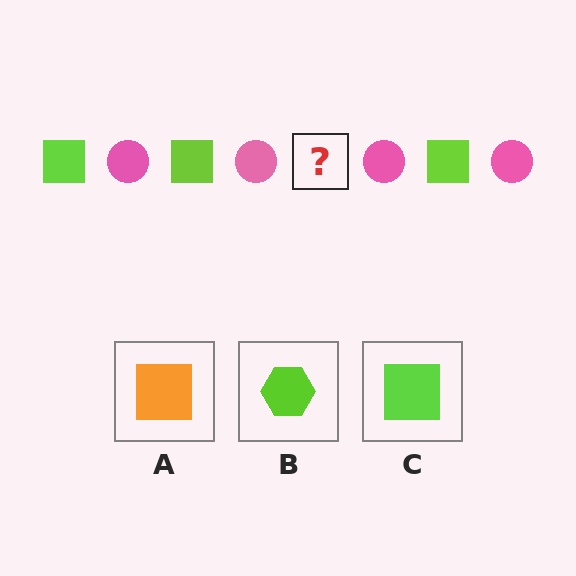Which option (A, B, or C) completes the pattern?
C.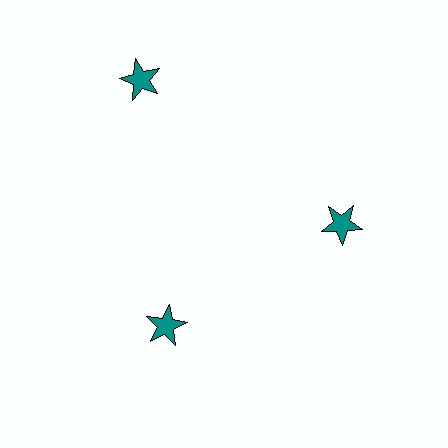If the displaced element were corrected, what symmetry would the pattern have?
It would have 3-fold rotational symmetry — the pattern would map onto itself every 120 degrees.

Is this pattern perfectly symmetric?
No. The 3 teal stars are arranged in a ring, but one element near the 11 o'clock position is pushed outward from the center, breaking the 3-fold rotational symmetry.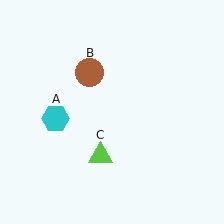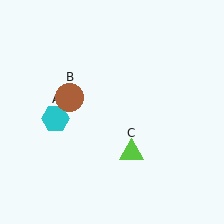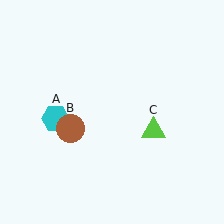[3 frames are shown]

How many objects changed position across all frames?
2 objects changed position: brown circle (object B), lime triangle (object C).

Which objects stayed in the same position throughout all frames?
Cyan hexagon (object A) remained stationary.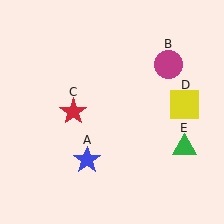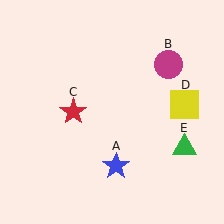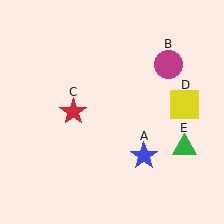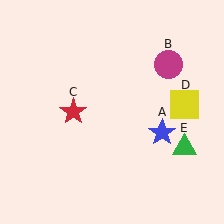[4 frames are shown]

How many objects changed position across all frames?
1 object changed position: blue star (object A).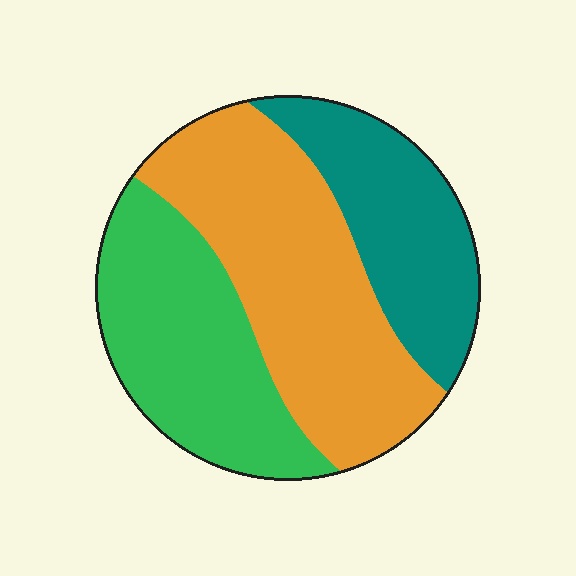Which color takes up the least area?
Teal, at roughly 25%.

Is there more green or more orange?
Orange.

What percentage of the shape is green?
Green takes up about one third (1/3) of the shape.